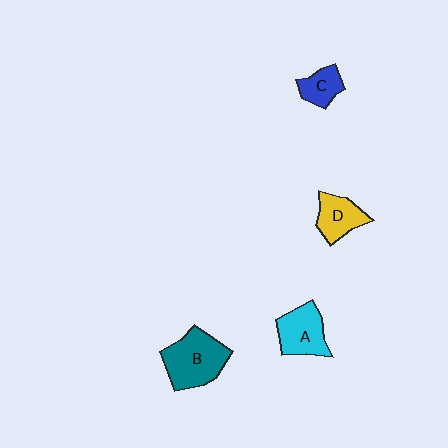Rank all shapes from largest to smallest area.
From largest to smallest: B (teal), A (cyan), D (yellow), C (blue).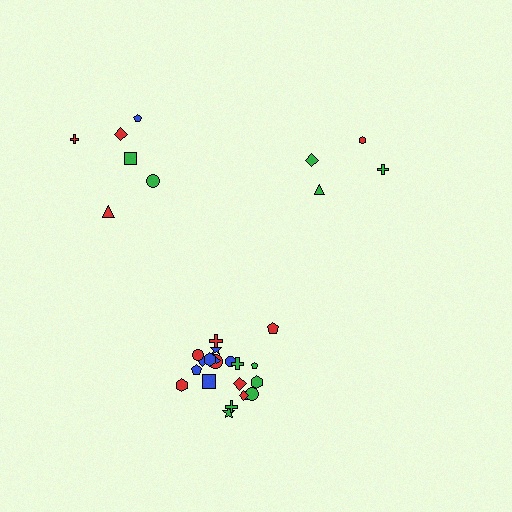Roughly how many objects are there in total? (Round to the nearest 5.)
Roughly 30 objects in total.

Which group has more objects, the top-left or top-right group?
The top-left group.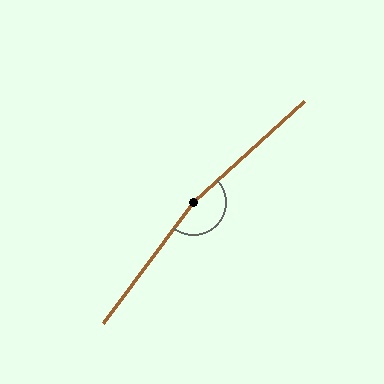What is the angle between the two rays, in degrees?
Approximately 169 degrees.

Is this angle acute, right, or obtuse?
It is obtuse.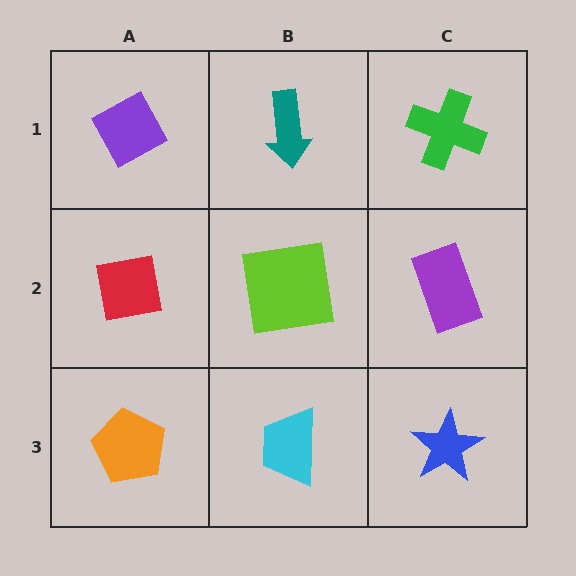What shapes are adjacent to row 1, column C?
A purple rectangle (row 2, column C), a teal arrow (row 1, column B).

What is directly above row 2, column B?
A teal arrow.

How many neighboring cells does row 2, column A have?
3.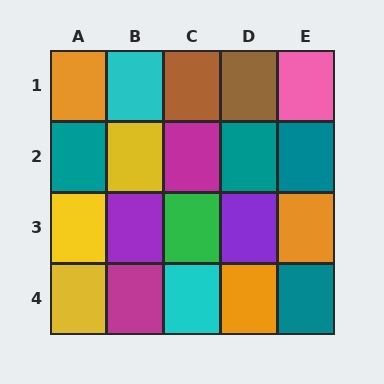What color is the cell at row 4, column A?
Yellow.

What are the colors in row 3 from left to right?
Yellow, purple, green, purple, orange.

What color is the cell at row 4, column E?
Teal.